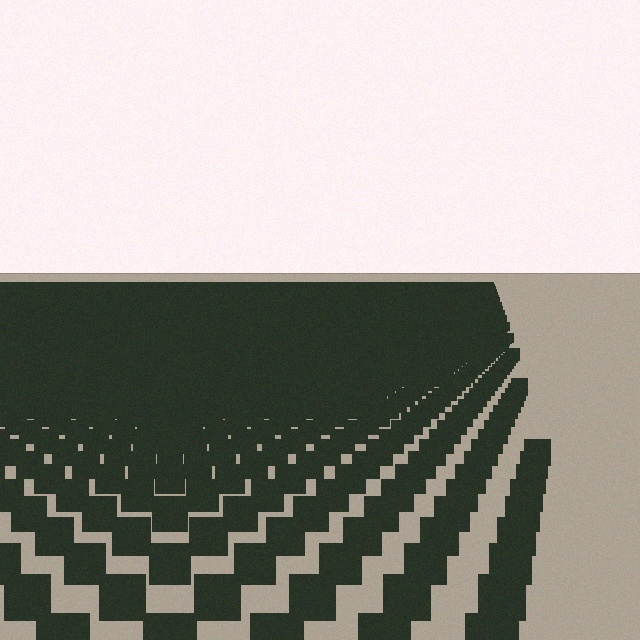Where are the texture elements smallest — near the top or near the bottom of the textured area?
Near the top.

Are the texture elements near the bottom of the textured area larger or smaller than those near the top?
Larger. Near the bottom, elements are closer to the viewer and appear at a bigger on-screen size.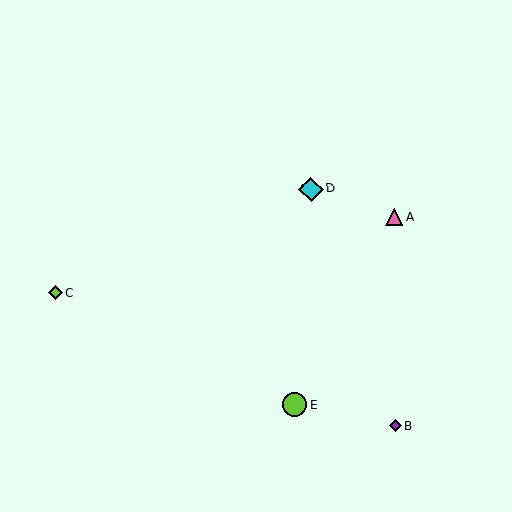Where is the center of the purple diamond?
The center of the purple diamond is at (395, 426).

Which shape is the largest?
The lime circle (labeled E) is the largest.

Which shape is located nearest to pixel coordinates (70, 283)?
The lime diamond (labeled C) at (55, 293) is nearest to that location.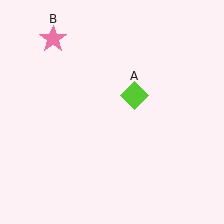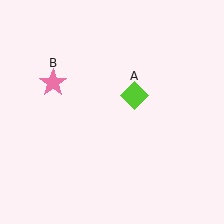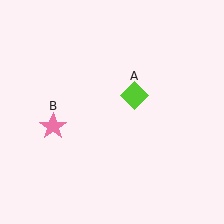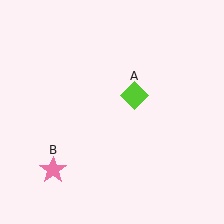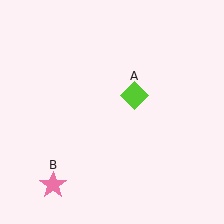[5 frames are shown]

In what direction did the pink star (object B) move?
The pink star (object B) moved down.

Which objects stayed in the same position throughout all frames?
Lime diamond (object A) remained stationary.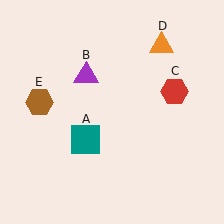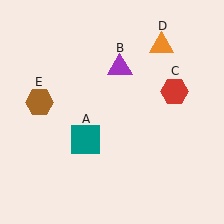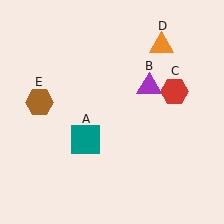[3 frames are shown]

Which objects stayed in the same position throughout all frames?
Teal square (object A) and red hexagon (object C) and orange triangle (object D) and brown hexagon (object E) remained stationary.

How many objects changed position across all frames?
1 object changed position: purple triangle (object B).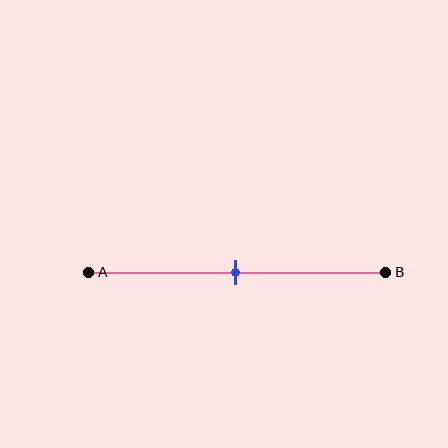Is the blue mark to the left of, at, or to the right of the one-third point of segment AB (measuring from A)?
The blue mark is to the right of the one-third point of segment AB.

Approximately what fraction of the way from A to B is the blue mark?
The blue mark is approximately 50% of the way from A to B.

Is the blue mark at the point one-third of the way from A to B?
No, the mark is at about 50% from A, not at the 33% one-third point.